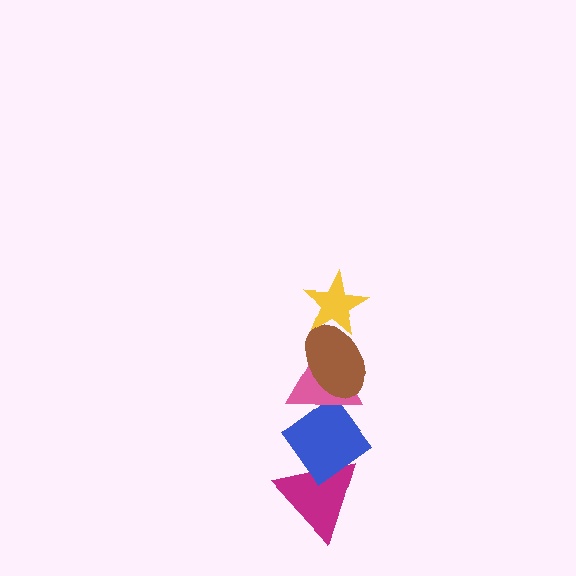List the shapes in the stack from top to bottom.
From top to bottom: the yellow star, the brown ellipse, the pink triangle, the blue diamond, the magenta triangle.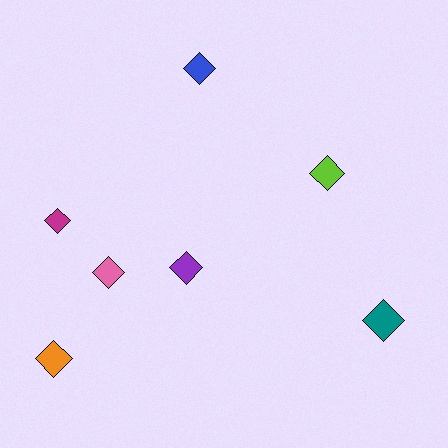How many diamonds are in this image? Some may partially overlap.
There are 7 diamonds.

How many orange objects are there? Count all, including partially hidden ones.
There is 1 orange object.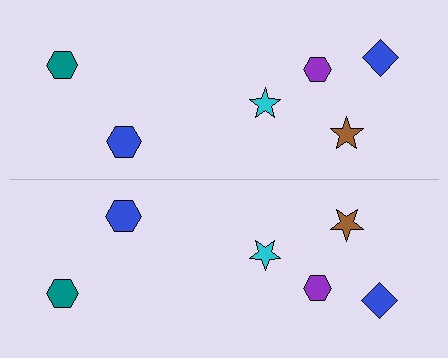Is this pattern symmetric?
Yes, this pattern has bilateral (reflection) symmetry.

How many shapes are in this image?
There are 12 shapes in this image.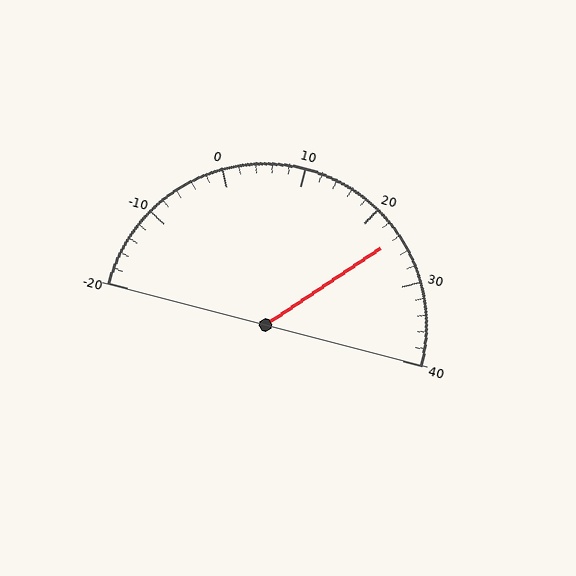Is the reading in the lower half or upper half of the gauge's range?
The reading is in the upper half of the range (-20 to 40).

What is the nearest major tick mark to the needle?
The nearest major tick mark is 20.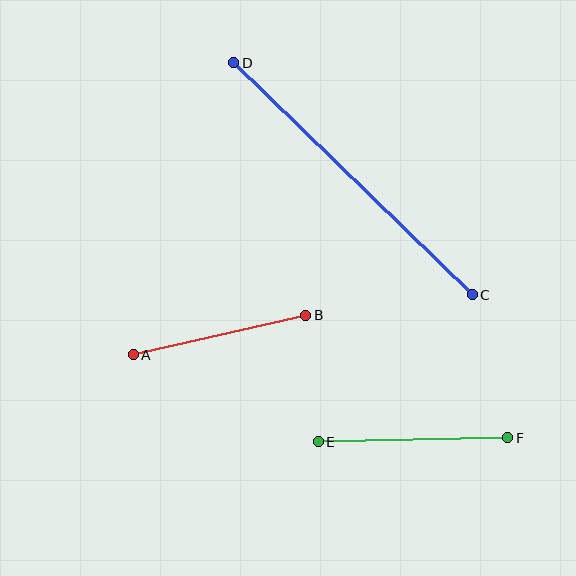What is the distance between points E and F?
The distance is approximately 190 pixels.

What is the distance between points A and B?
The distance is approximately 177 pixels.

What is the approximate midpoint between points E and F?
The midpoint is at approximately (413, 440) pixels.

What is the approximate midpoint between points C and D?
The midpoint is at approximately (353, 179) pixels.